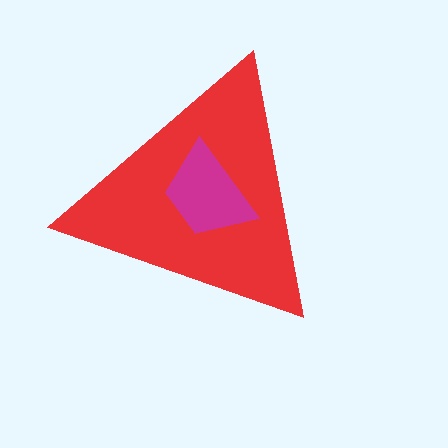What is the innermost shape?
The magenta trapezoid.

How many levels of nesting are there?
2.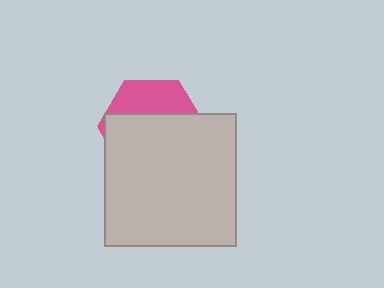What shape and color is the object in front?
The object in front is a light gray square.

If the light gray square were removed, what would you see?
You would see the complete pink hexagon.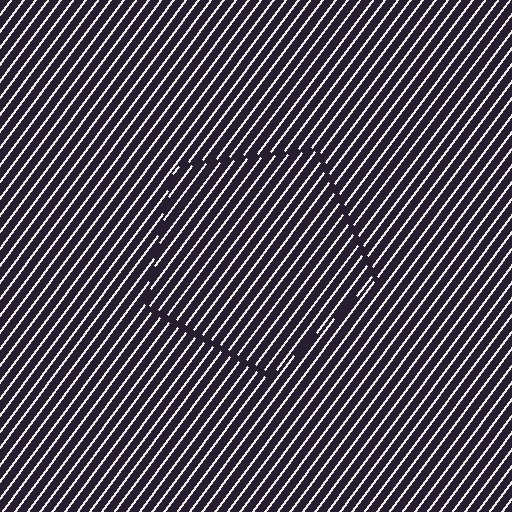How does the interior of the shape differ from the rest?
The interior of the shape contains the same grating, shifted by half a period — the contour is defined by the phase discontinuity where line-ends from the inner and outer gratings abut.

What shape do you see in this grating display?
An illusory pentagon. The interior of the shape contains the same grating, shifted by half a period — the contour is defined by the phase discontinuity where line-ends from the inner and outer gratings abut.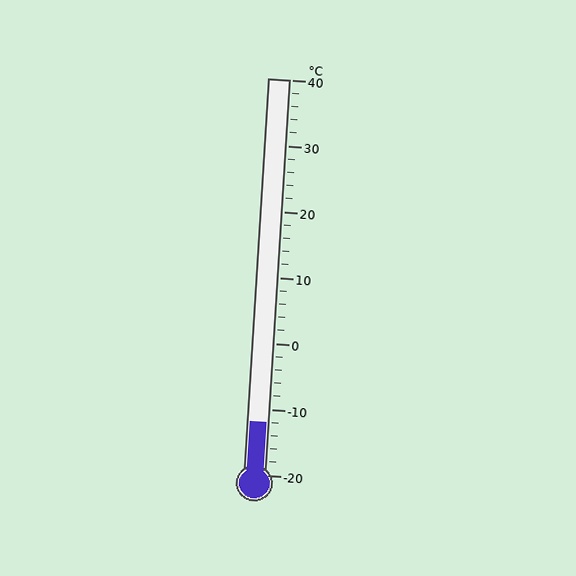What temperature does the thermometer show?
The thermometer shows approximately -12°C.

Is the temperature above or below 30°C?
The temperature is below 30°C.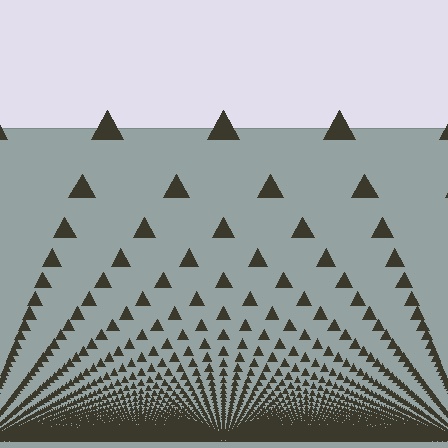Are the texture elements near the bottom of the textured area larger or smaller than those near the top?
Smaller. The gradient is inverted — elements near the bottom are smaller and denser.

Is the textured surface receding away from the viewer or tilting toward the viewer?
The surface appears to tilt toward the viewer. Texture elements get larger and sparser toward the top.